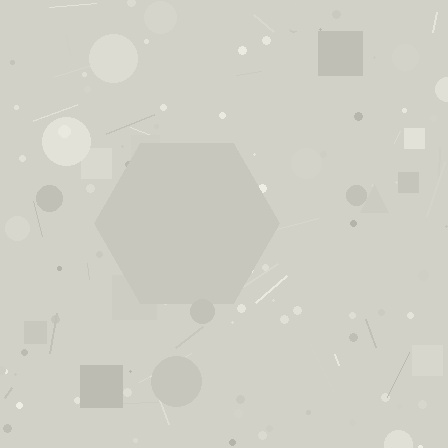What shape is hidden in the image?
A hexagon is hidden in the image.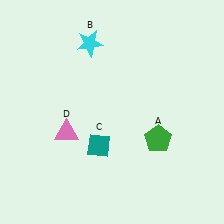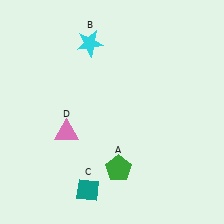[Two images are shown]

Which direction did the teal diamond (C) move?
The teal diamond (C) moved down.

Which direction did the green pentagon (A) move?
The green pentagon (A) moved left.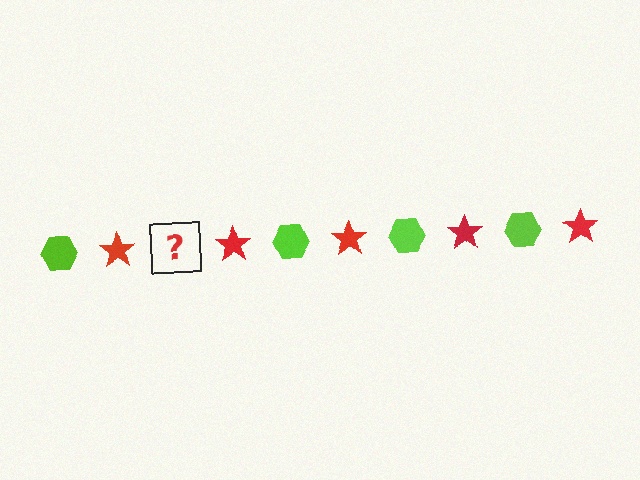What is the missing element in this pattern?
The missing element is a lime hexagon.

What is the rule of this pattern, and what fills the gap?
The rule is that the pattern alternates between lime hexagon and red star. The gap should be filled with a lime hexagon.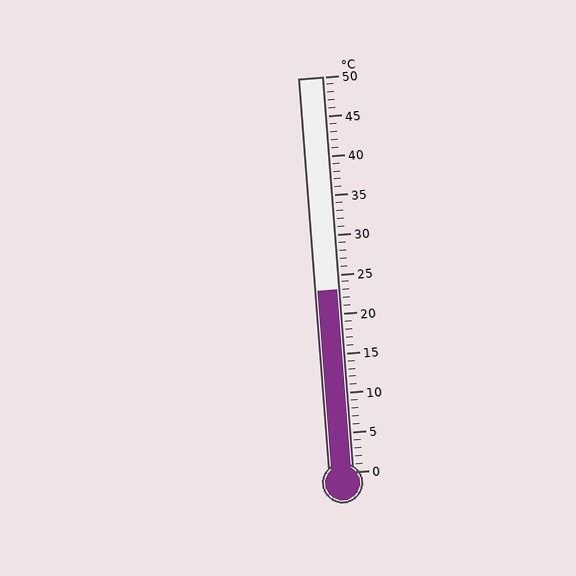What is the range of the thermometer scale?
The thermometer scale ranges from 0°C to 50°C.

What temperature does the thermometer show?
The thermometer shows approximately 23°C.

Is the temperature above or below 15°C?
The temperature is above 15°C.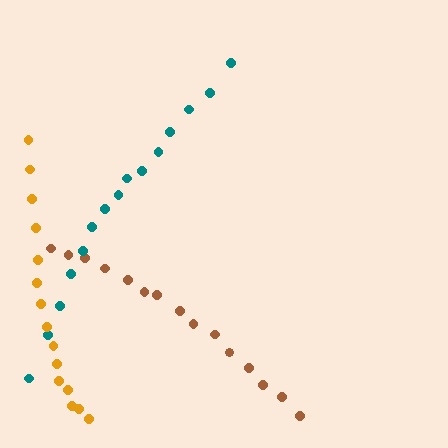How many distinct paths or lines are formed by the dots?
There are 3 distinct paths.